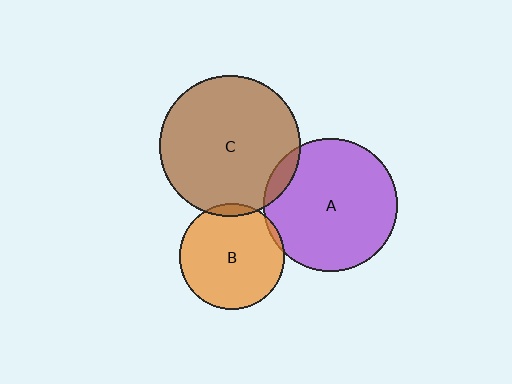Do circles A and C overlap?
Yes.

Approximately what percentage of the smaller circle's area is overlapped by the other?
Approximately 5%.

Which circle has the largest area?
Circle C (brown).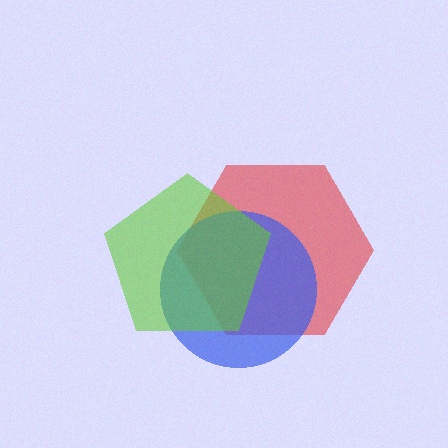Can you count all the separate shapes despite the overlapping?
Yes, there are 3 separate shapes.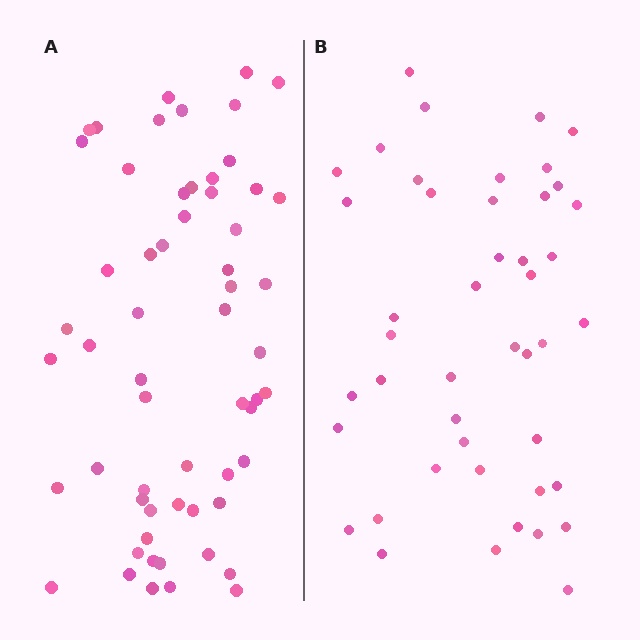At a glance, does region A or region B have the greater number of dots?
Region A (the left region) has more dots.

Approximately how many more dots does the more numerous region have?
Region A has approximately 15 more dots than region B.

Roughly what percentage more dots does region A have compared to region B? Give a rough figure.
About 30% more.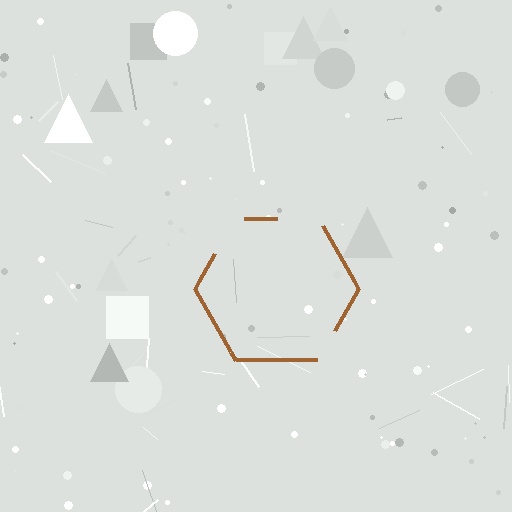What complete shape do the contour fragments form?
The contour fragments form a hexagon.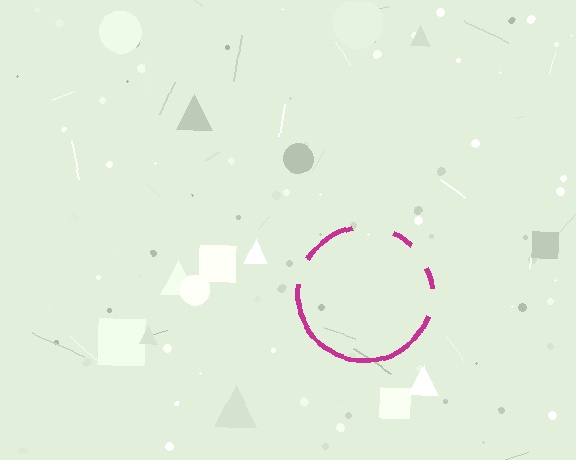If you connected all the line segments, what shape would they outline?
They would outline a circle.